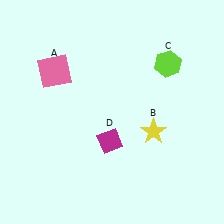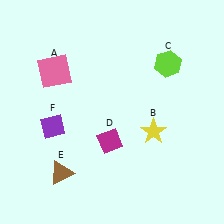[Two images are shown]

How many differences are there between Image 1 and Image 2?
There are 2 differences between the two images.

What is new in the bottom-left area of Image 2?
A brown triangle (E) was added in the bottom-left area of Image 2.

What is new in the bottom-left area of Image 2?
A purple diamond (F) was added in the bottom-left area of Image 2.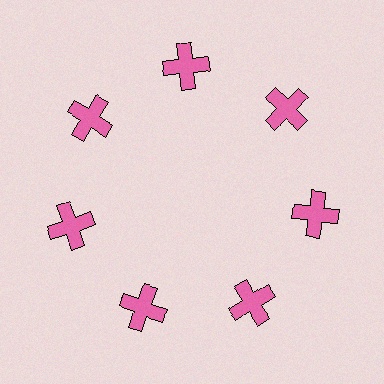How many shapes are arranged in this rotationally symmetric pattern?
There are 7 shapes, arranged in 7 groups of 1.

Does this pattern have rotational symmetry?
Yes, this pattern has 7-fold rotational symmetry. It looks the same after rotating 51 degrees around the center.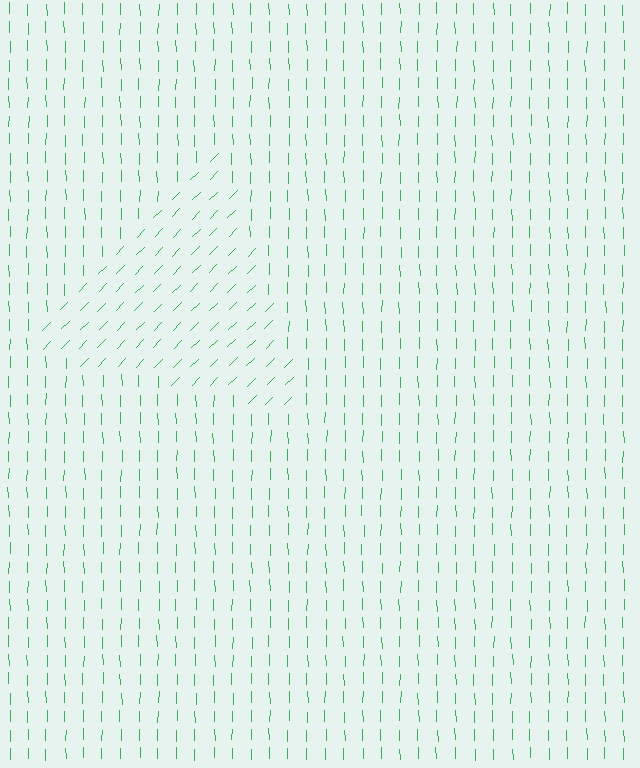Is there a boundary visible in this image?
Yes, there is a texture boundary formed by a change in line orientation.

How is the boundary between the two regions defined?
The boundary is defined purely by a change in line orientation (approximately 45 degrees difference). All lines are the same color and thickness.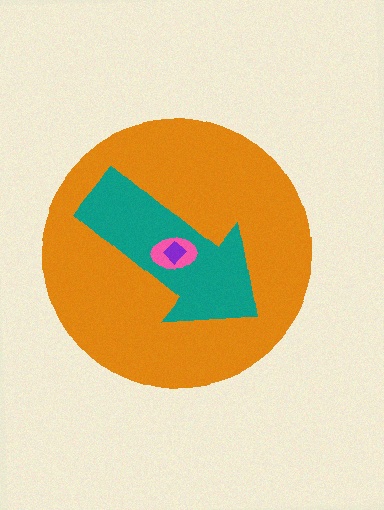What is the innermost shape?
The purple diamond.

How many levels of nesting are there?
4.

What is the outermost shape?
The orange circle.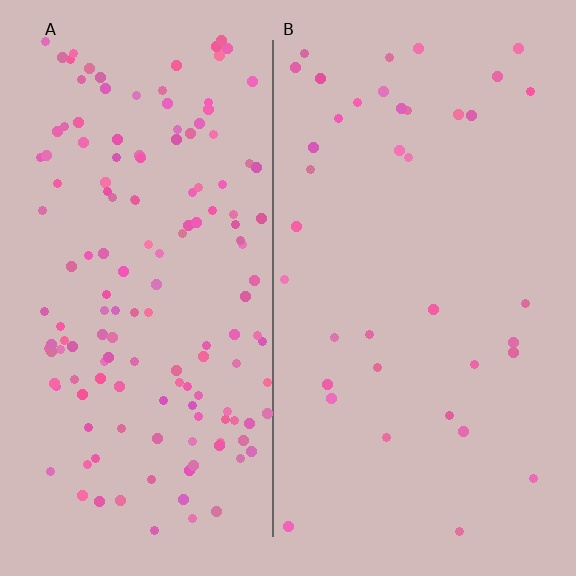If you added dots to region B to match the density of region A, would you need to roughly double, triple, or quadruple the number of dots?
Approximately quadruple.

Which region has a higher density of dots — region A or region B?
A (the left).